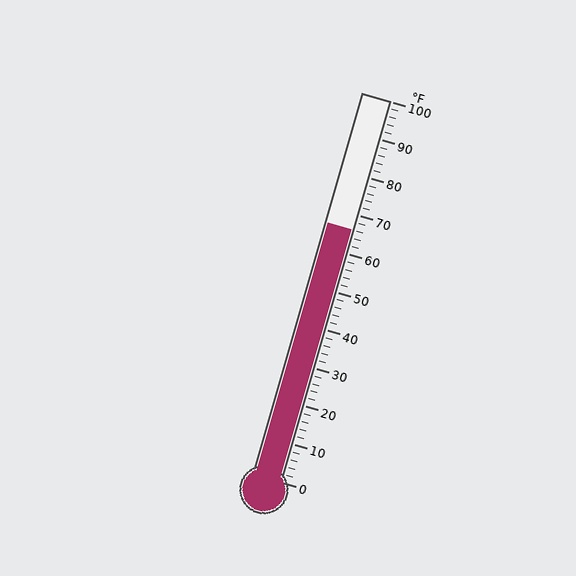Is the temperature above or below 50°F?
The temperature is above 50°F.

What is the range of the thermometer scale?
The thermometer scale ranges from 0°F to 100°F.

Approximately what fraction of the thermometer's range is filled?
The thermometer is filled to approximately 65% of its range.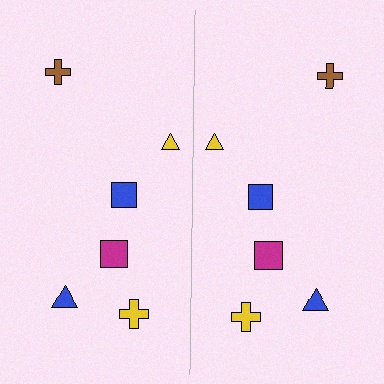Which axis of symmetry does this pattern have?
The pattern has a vertical axis of symmetry running through the center of the image.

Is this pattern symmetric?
Yes, this pattern has bilateral (reflection) symmetry.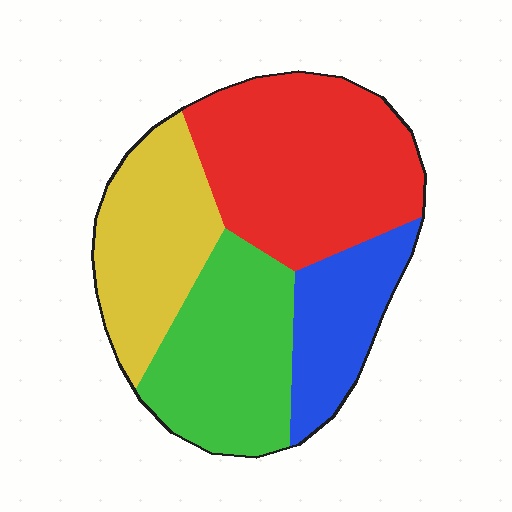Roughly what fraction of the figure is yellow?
Yellow covers roughly 25% of the figure.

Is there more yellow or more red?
Red.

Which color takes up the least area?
Blue, at roughly 15%.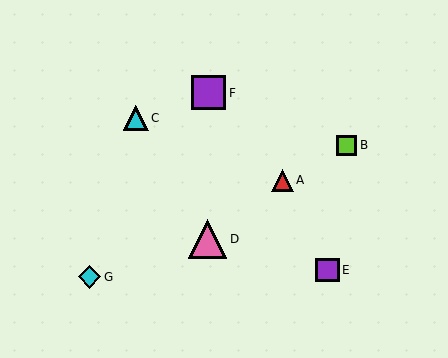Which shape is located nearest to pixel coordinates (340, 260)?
The purple square (labeled E) at (328, 270) is nearest to that location.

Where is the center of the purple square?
The center of the purple square is at (328, 270).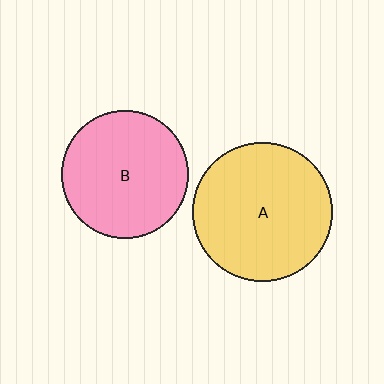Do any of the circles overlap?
No, none of the circles overlap.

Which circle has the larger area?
Circle A (yellow).